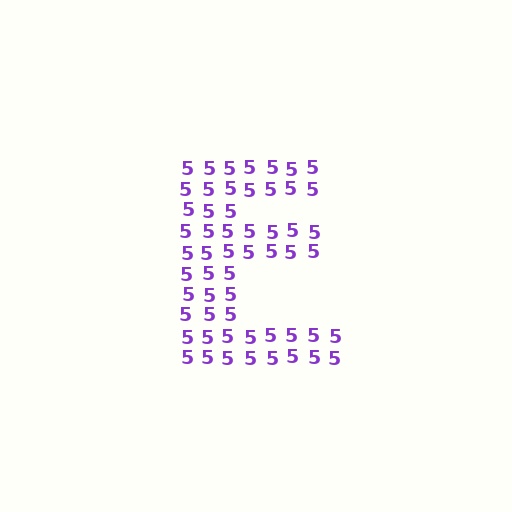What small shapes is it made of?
It is made of small digit 5's.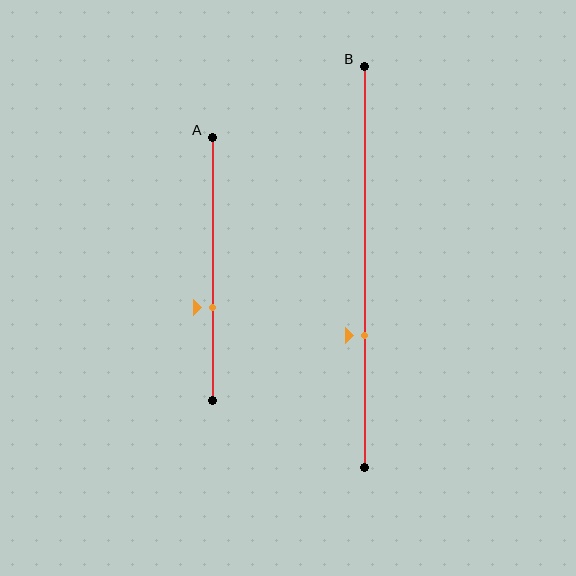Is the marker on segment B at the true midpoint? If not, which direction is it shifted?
No, the marker on segment B is shifted downward by about 17% of the segment length.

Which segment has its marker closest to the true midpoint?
Segment A has its marker closest to the true midpoint.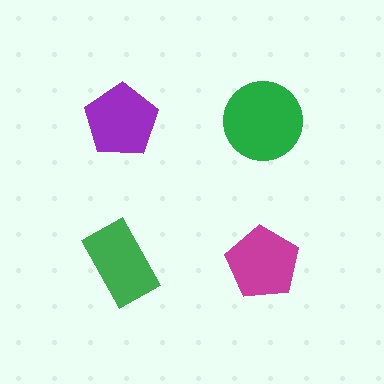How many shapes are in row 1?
2 shapes.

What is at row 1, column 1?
A purple pentagon.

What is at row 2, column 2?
A magenta pentagon.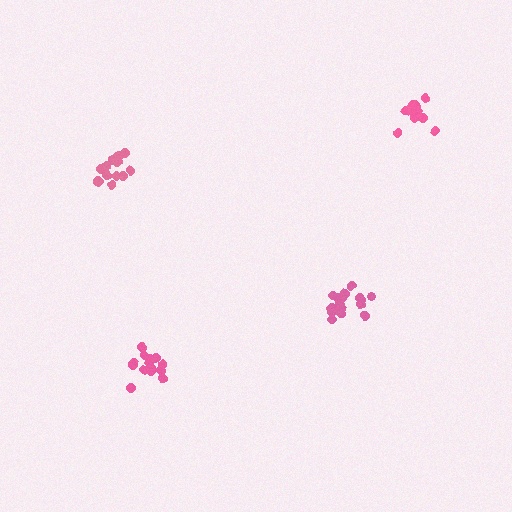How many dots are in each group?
Group 1: 14 dots, Group 2: 14 dots, Group 3: 13 dots, Group 4: 17 dots (58 total).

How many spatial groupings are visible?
There are 4 spatial groupings.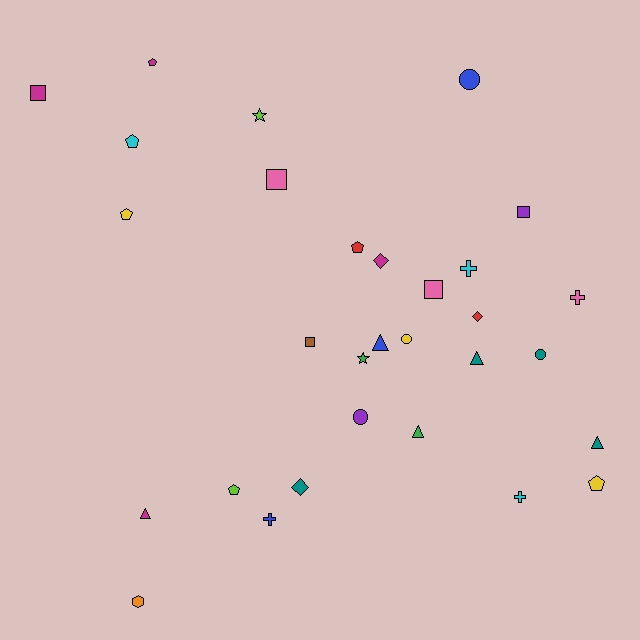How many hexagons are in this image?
There is 1 hexagon.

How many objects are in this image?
There are 30 objects.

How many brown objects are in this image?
There is 1 brown object.